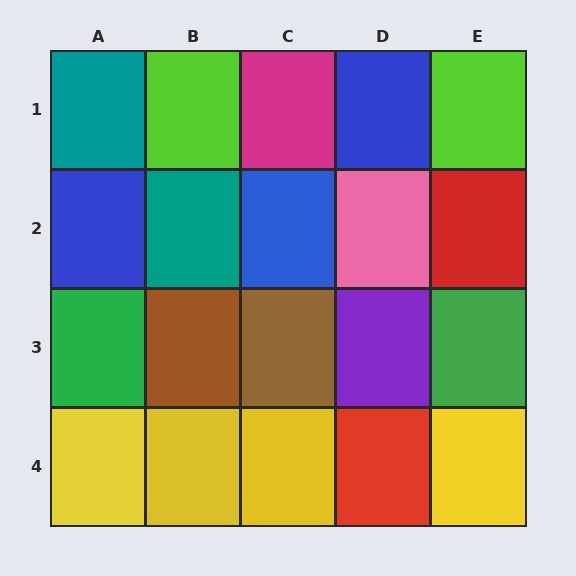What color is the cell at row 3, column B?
Brown.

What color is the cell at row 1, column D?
Blue.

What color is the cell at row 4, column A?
Yellow.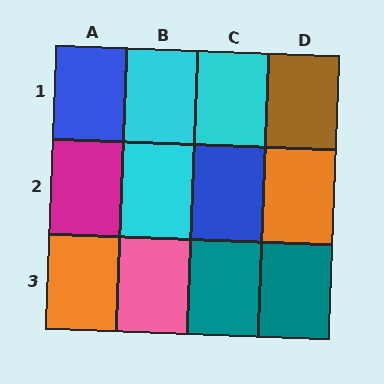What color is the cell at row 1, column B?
Cyan.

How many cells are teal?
2 cells are teal.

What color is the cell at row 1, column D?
Brown.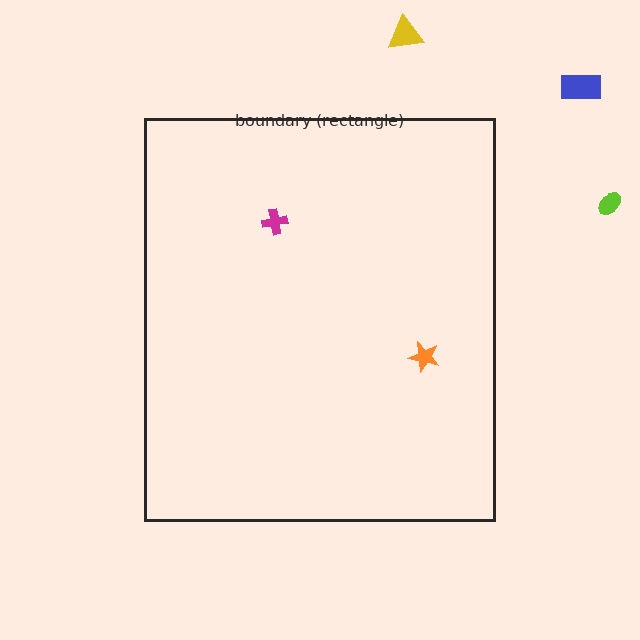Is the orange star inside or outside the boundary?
Inside.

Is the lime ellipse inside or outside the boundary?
Outside.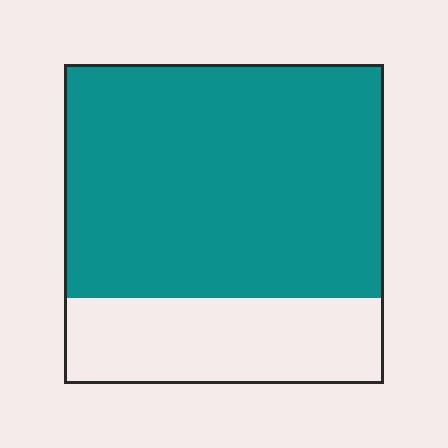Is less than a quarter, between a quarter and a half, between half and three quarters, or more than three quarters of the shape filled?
Between half and three quarters.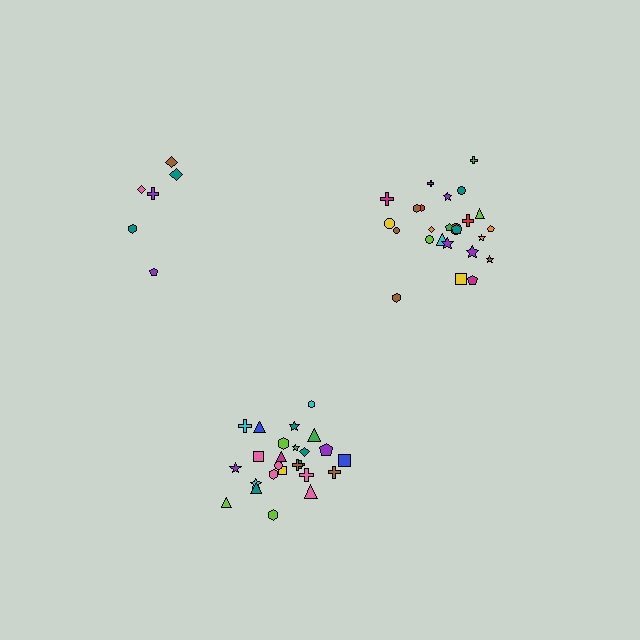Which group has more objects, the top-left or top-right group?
The top-right group.